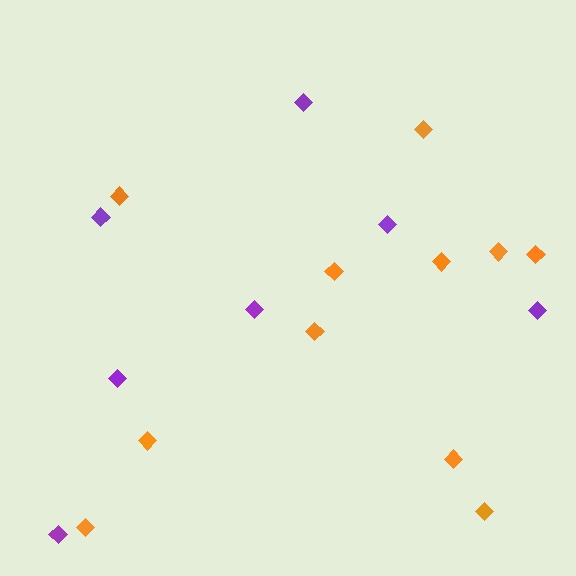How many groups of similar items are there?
There are 2 groups: one group of orange diamonds (11) and one group of purple diamonds (7).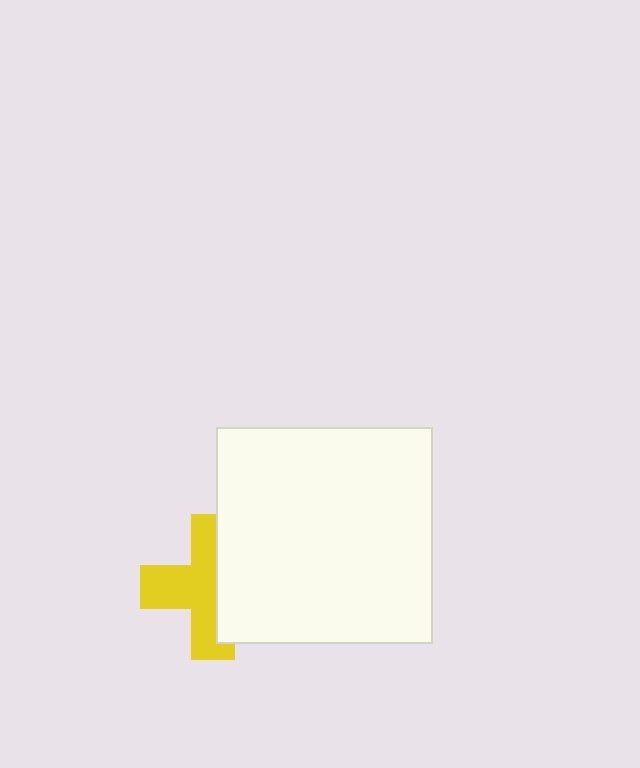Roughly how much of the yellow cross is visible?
About half of it is visible (roughly 56%).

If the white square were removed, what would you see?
You would see the complete yellow cross.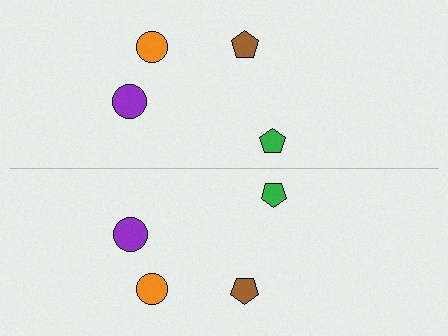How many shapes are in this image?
There are 8 shapes in this image.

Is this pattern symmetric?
Yes, this pattern has bilateral (reflection) symmetry.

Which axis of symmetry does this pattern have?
The pattern has a horizontal axis of symmetry running through the center of the image.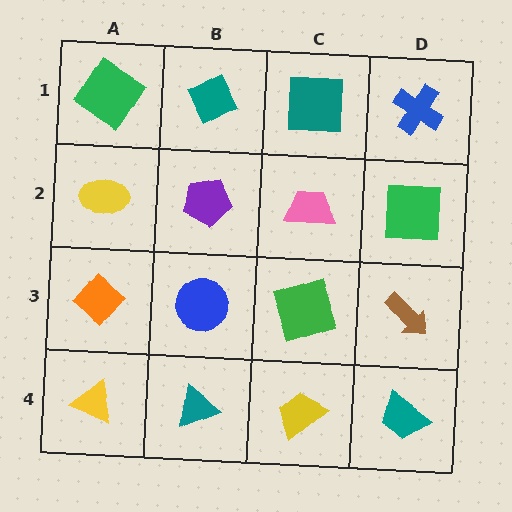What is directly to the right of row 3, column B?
A green square.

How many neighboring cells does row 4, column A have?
2.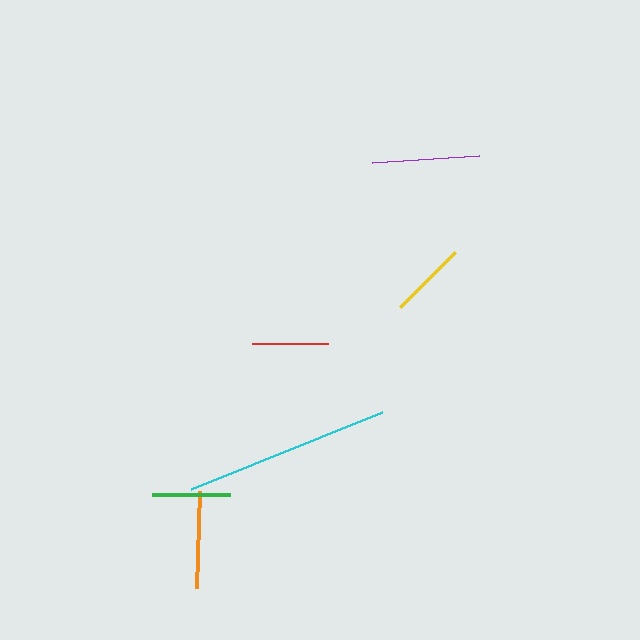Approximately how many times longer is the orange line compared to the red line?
The orange line is approximately 1.3 times the length of the red line.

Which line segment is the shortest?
The red line is the shortest at approximately 75 pixels.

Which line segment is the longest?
The cyan line is the longest at approximately 205 pixels.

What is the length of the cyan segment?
The cyan segment is approximately 205 pixels long.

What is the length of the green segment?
The green segment is approximately 77 pixels long.